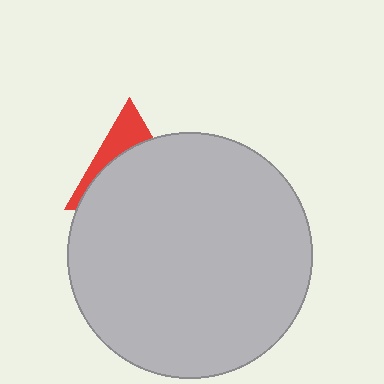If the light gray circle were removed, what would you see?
You would see the complete red triangle.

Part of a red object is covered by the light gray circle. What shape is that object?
It is a triangle.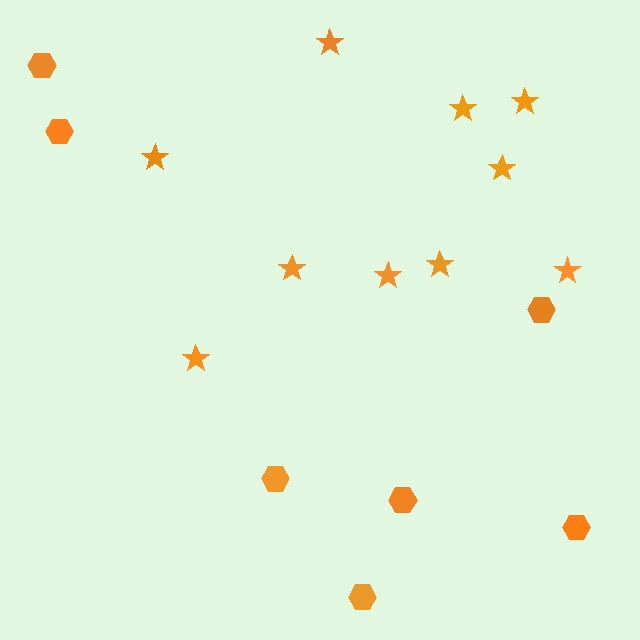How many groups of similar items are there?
There are 2 groups: one group of stars (10) and one group of hexagons (7).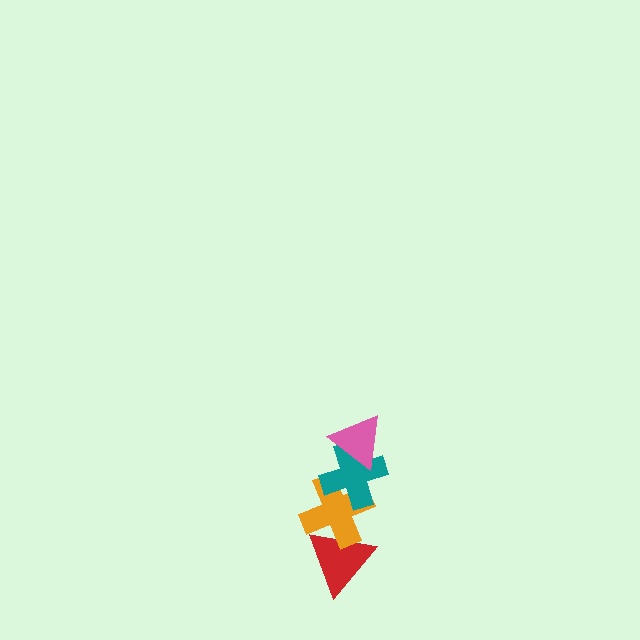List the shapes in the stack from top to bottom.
From top to bottom: the pink triangle, the teal cross, the orange cross, the red triangle.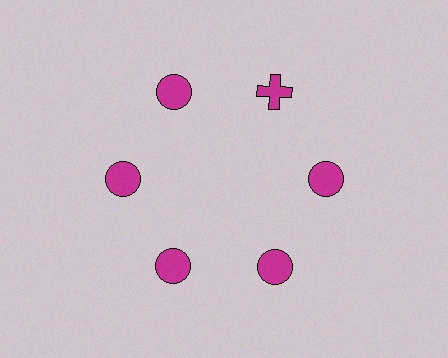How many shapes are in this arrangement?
There are 6 shapes arranged in a ring pattern.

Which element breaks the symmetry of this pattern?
The magenta cross at roughly the 1 o'clock position breaks the symmetry. All other shapes are magenta circles.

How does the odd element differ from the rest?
It has a different shape: cross instead of circle.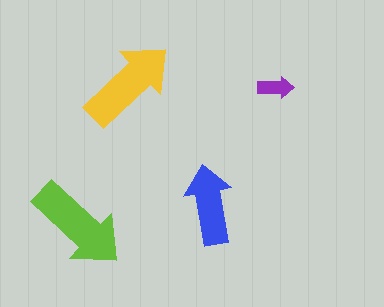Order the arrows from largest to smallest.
the lime one, the yellow one, the blue one, the purple one.